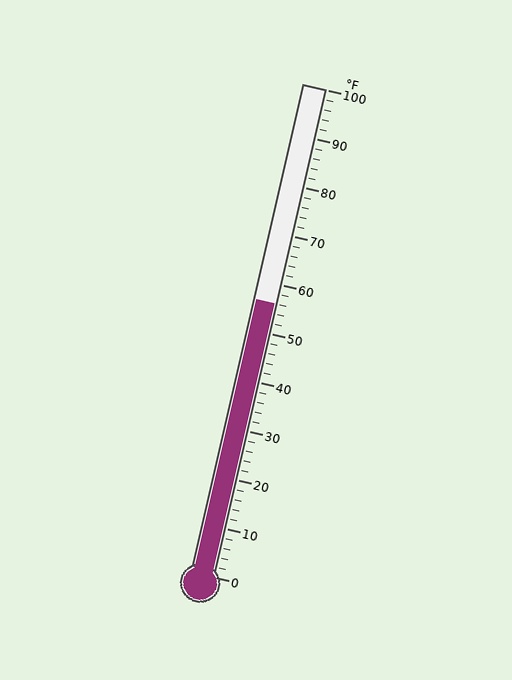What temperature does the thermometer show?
The thermometer shows approximately 56°F.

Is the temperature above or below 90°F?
The temperature is below 90°F.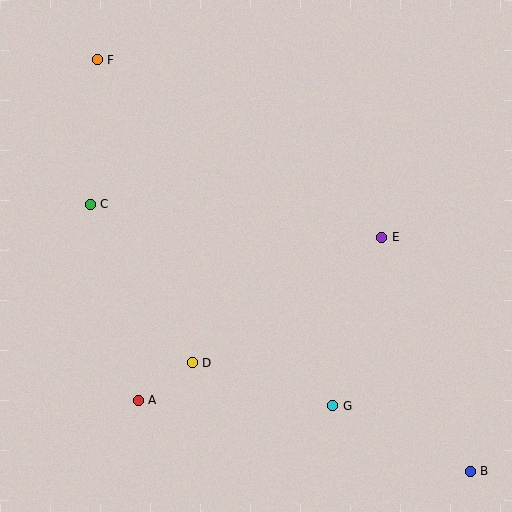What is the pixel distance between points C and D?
The distance between C and D is 188 pixels.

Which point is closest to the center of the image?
Point D at (192, 363) is closest to the center.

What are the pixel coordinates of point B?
Point B is at (470, 471).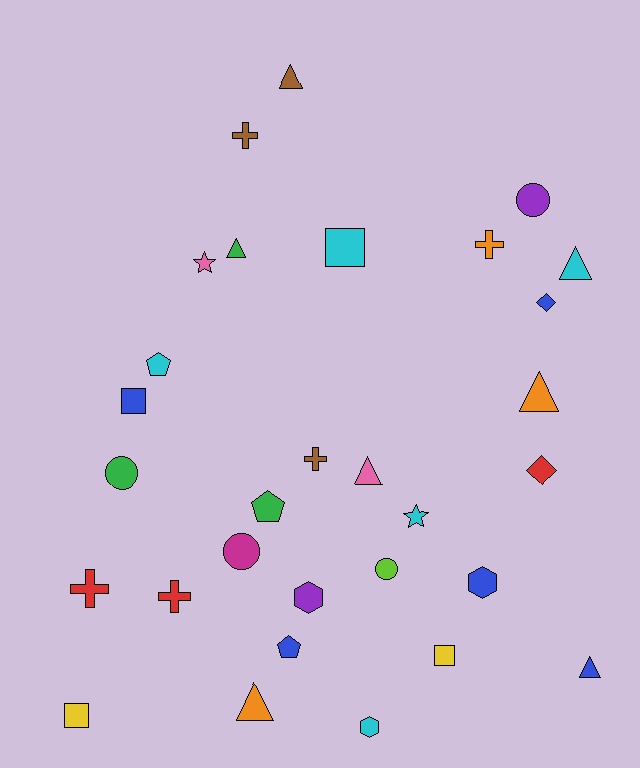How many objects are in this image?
There are 30 objects.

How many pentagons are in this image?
There are 3 pentagons.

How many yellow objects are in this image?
There are 2 yellow objects.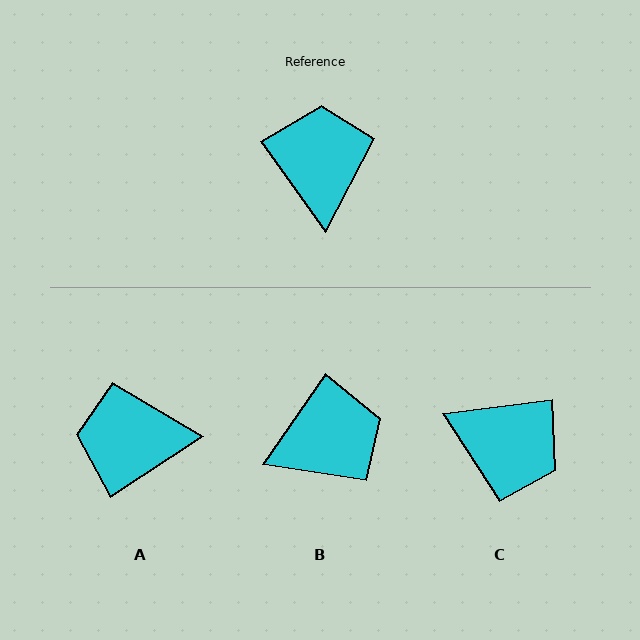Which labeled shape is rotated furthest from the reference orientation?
C, about 119 degrees away.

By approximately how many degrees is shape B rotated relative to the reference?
Approximately 70 degrees clockwise.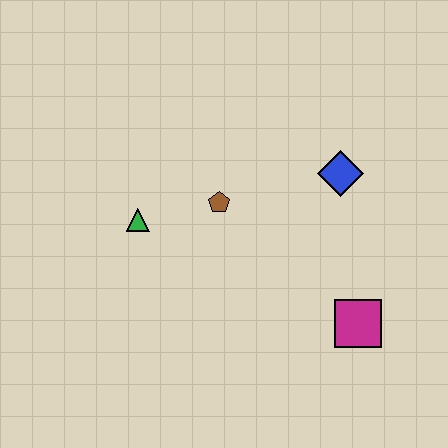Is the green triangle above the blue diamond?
No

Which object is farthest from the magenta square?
The green triangle is farthest from the magenta square.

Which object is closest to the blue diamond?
The brown pentagon is closest to the blue diamond.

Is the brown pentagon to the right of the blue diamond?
No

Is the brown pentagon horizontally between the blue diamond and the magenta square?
No